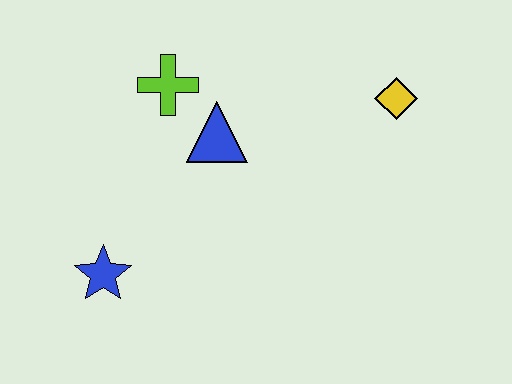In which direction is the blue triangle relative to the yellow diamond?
The blue triangle is to the left of the yellow diamond.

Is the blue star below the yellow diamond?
Yes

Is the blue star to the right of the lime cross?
No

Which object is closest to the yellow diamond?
The blue triangle is closest to the yellow diamond.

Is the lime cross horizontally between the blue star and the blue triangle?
Yes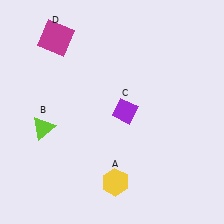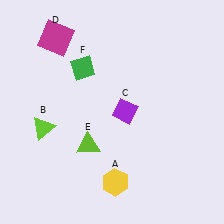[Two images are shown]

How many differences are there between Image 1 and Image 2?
There are 2 differences between the two images.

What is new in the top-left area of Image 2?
A green diamond (F) was added in the top-left area of Image 2.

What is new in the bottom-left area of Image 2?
A lime triangle (E) was added in the bottom-left area of Image 2.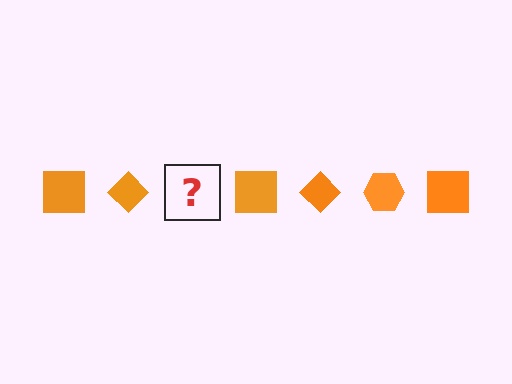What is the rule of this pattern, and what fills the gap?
The rule is that the pattern cycles through square, diamond, hexagon shapes in orange. The gap should be filled with an orange hexagon.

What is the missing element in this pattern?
The missing element is an orange hexagon.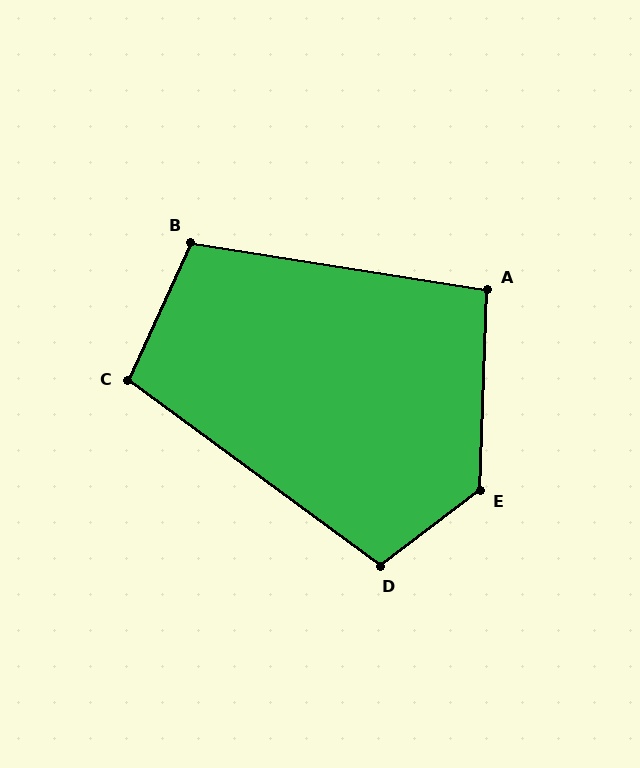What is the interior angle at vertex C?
Approximately 102 degrees (obtuse).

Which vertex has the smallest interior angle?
A, at approximately 97 degrees.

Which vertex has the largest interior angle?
E, at approximately 129 degrees.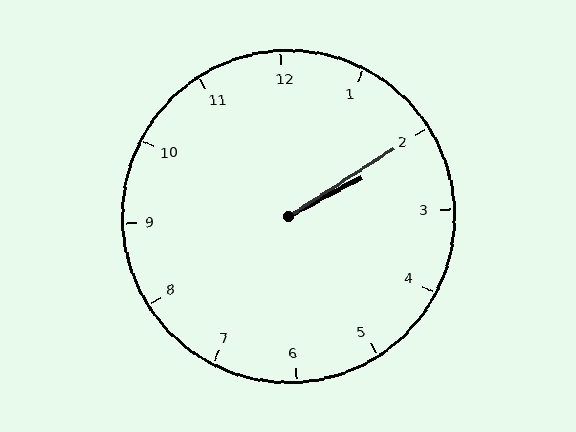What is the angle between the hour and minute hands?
Approximately 5 degrees.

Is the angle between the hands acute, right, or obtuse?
It is acute.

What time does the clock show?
2:10.